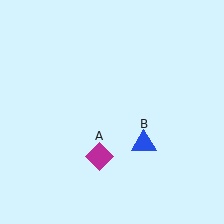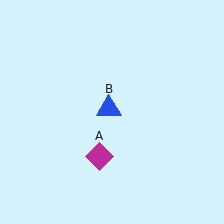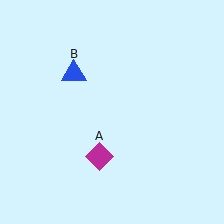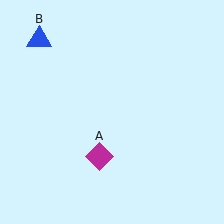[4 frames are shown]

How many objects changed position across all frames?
1 object changed position: blue triangle (object B).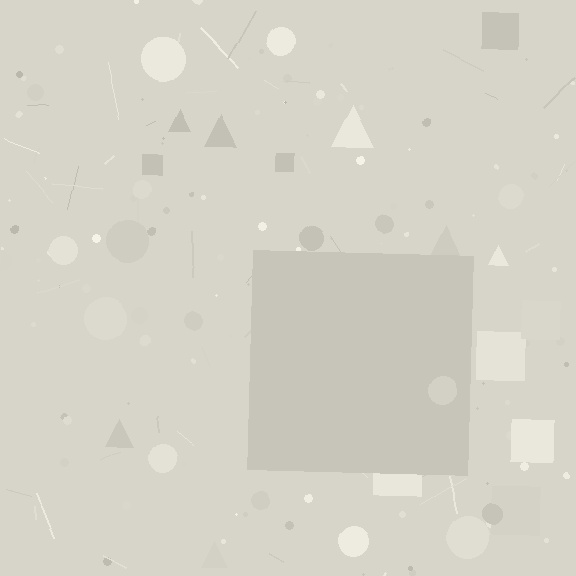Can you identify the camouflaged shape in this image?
The camouflaged shape is a square.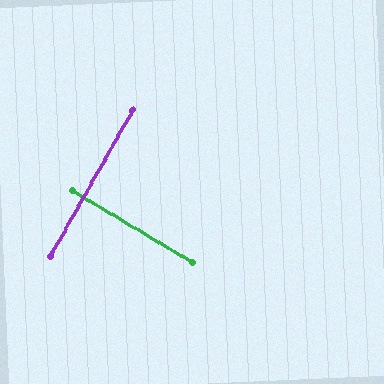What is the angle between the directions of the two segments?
Approximately 89 degrees.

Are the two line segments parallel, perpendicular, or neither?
Perpendicular — they meet at approximately 89°.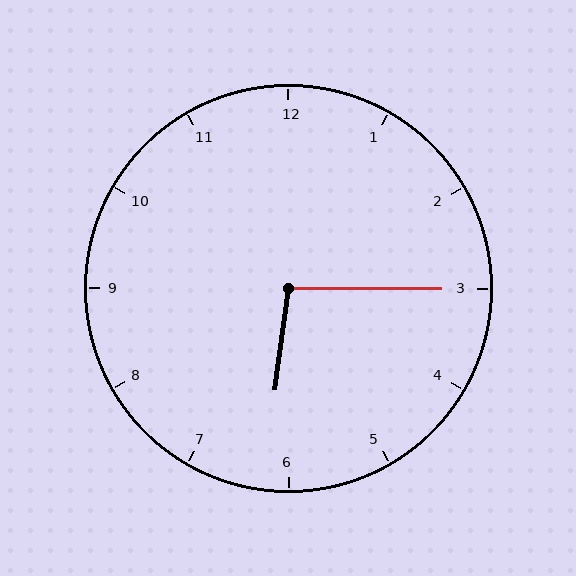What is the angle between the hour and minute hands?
Approximately 98 degrees.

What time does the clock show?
6:15.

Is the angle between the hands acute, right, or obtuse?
It is obtuse.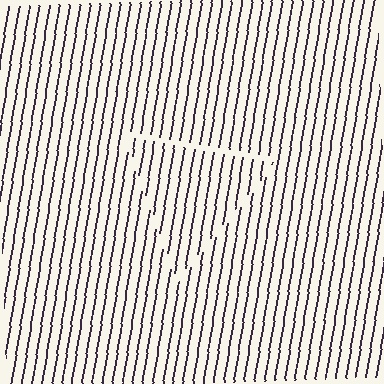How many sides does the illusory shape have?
3 sides — the line-ends trace a triangle.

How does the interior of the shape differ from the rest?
The interior of the shape contains the same grating, shifted by half a period — the contour is defined by the phase discontinuity where line-ends from the inner and outer gratings abut.